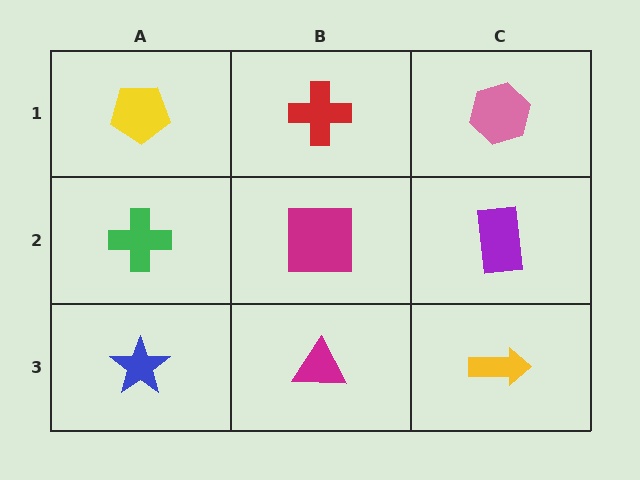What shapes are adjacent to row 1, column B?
A magenta square (row 2, column B), a yellow pentagon (row 1, column A), a pink hexagon (row 1, column C).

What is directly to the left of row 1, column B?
A yellow pentagon.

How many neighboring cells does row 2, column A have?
3.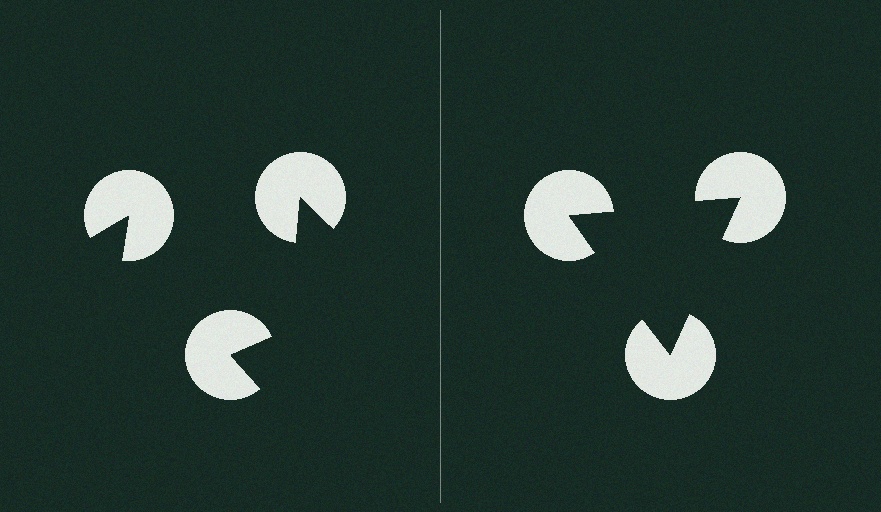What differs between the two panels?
The pac-man discs are positioned identically on both sides; only the wedge orientations differ. On the right they align to a triangle; on the left they are misaligned.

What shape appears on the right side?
An illusory triangle.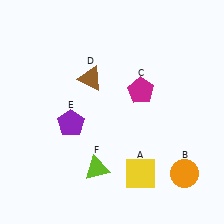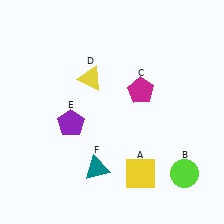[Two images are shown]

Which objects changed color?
B changed from orange to lime. D changed from brown to yellow. F changed from lime to teal.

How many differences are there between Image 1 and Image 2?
There are 3 differences between the two images.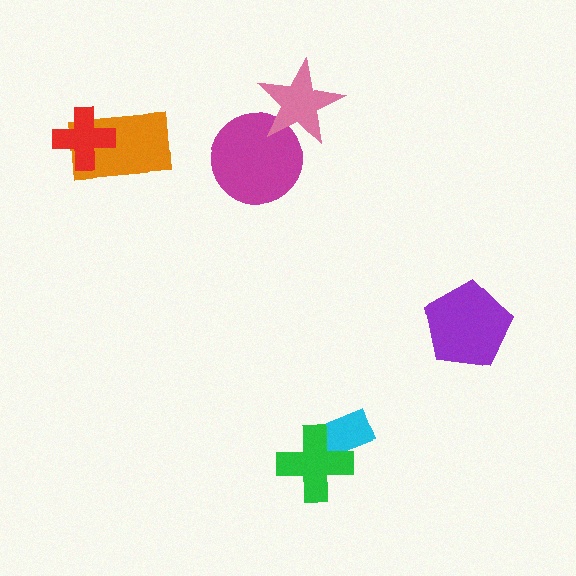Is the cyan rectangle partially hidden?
Yes, it is partially covered by another shape.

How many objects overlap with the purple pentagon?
0 objects overlap with the purple pentagon.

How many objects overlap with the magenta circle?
1 object overlaps with the magenta circle.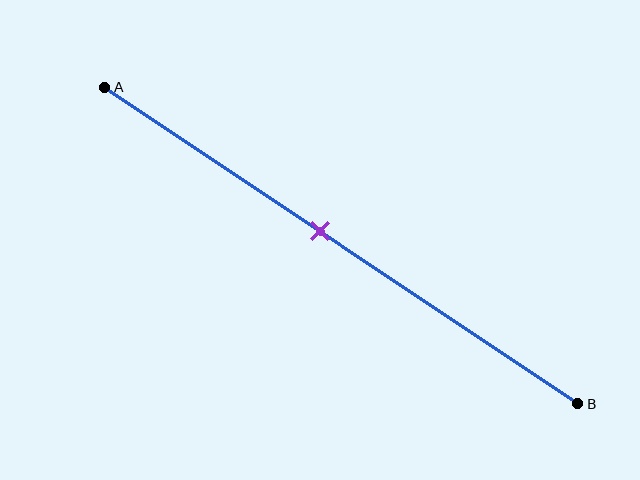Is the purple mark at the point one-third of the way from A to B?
No, the mark is at about 45% from A, not at the 33% one-third point.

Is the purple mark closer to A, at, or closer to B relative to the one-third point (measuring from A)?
The purple mark is closer to point B than the one-third point of segment AB.